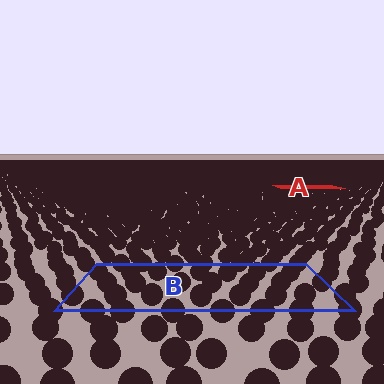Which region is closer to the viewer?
Region B is closer. The texture elements there are larger and more spread out.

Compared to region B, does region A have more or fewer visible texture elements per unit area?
Region A has more texture elements per unit area — they are packed more densely because it is farther away.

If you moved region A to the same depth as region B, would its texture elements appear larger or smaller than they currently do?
They would appear larger. At a closer depth, the same texture elements are projected at a bigger on-screen size.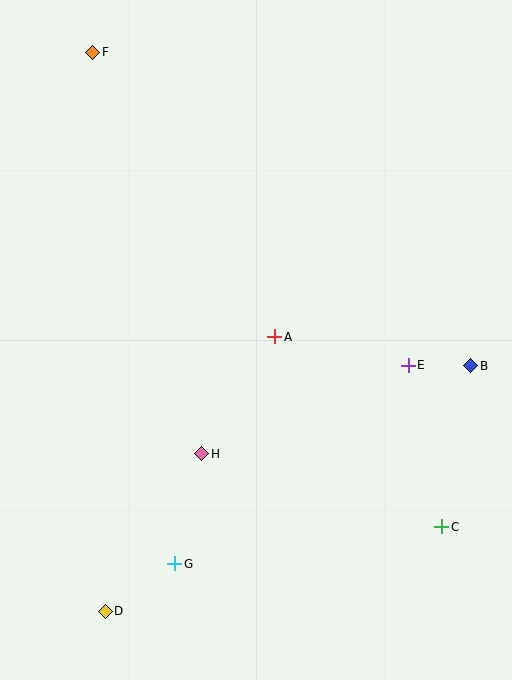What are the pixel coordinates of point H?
Point H is at (202, 454).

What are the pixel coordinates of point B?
Point B is at (471, 366).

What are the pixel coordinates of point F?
Point F is at (93, 52).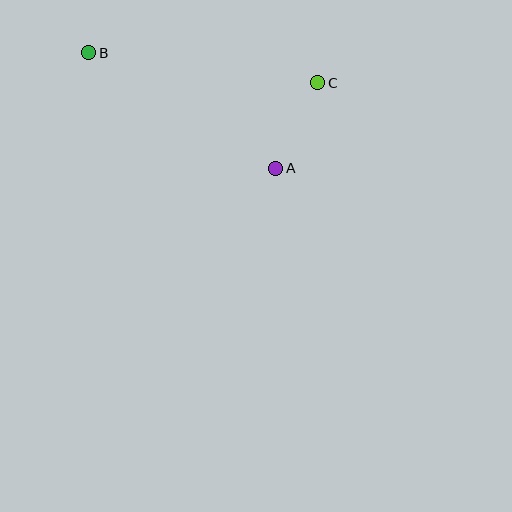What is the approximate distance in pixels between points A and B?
The distance between A and B is approximately 220 pixels.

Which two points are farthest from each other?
Points B and C are farthest from each other.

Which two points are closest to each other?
Points A and C are closest to each other.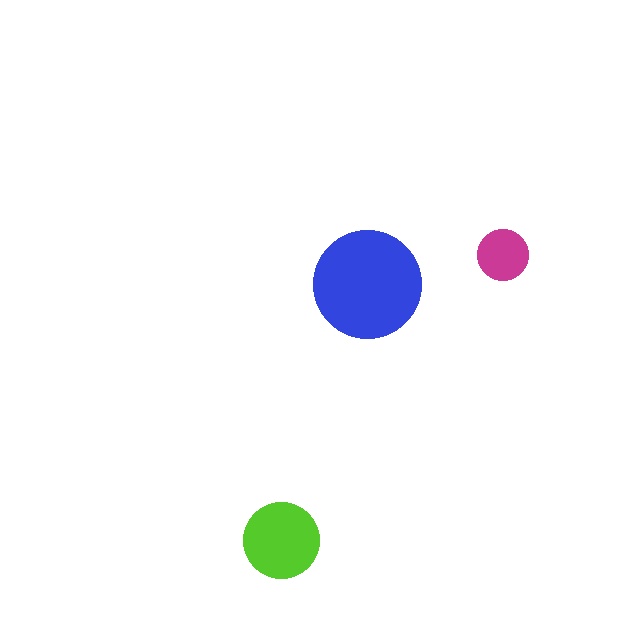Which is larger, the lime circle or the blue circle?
The blue one.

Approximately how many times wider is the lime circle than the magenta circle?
About 1.5 times wider.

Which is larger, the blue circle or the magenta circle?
The blue one.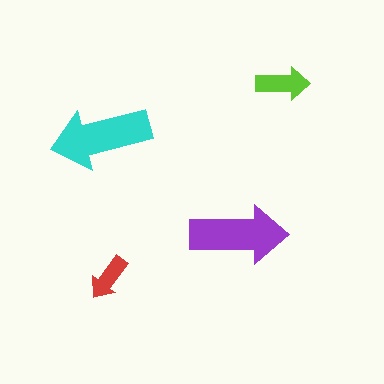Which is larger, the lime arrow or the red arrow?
The lime one.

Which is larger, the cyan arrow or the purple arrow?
The cyan one.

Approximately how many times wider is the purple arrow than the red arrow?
About 2 times wider.